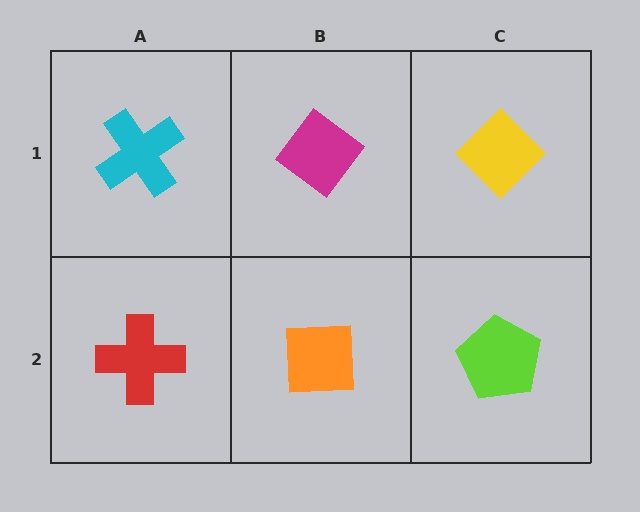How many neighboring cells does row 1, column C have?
2.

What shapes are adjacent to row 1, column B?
An orange square (row 2, column B), a cyan cross (row 1, column A), a yellow diamond (row 1, column C).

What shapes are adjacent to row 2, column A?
A cyan cross (row 1, column A), an orange square (row 2, column B).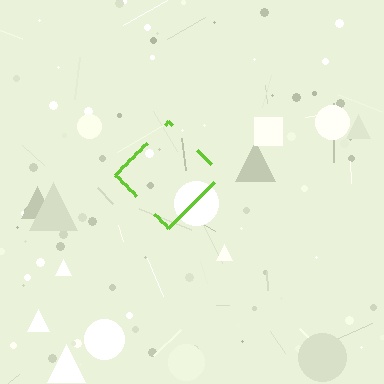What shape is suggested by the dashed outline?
The dashed outline suggests a diamond.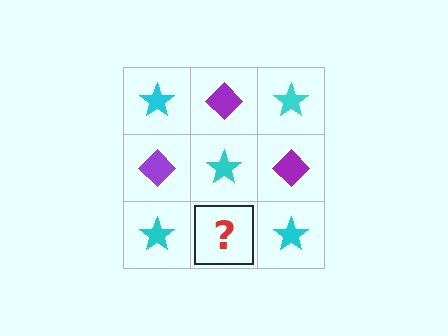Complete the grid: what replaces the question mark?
The question mark should be replaced with a purple diamond.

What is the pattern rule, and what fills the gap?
The rule is that it alternates cyan star and purple diamond in a checkerboard pattern. The gap should be filled with a purple diamond.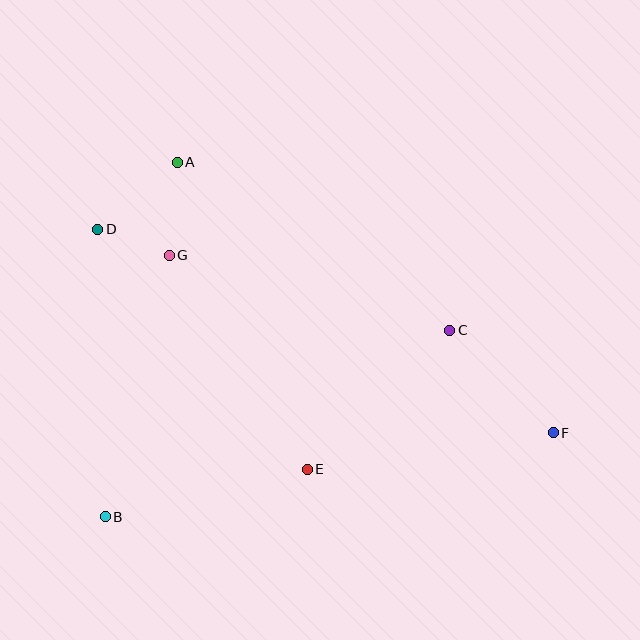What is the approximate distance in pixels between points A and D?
The distance between A and D is approximately 104 pixels.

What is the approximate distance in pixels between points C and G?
The distance between C and G is approximately 290 pixels.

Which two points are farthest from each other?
Points D and F are farthest from each other.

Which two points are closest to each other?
Points D and G are closest to each other.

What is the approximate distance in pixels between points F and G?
The distance between F and G is approximately 423 pixels.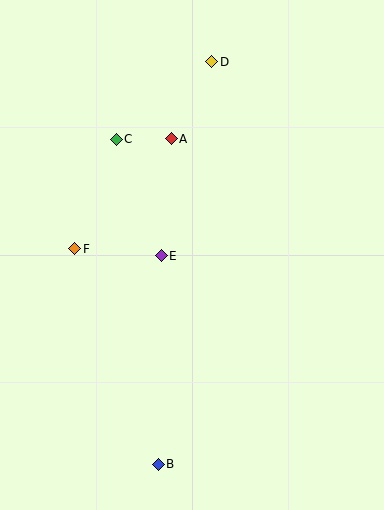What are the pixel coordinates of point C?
Point C is at (116, 139).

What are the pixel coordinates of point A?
Point A is at (171, 139).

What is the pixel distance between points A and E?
The distance between A and E is 118 pixels.